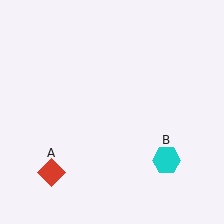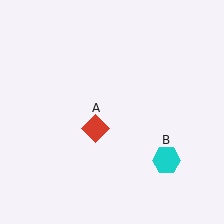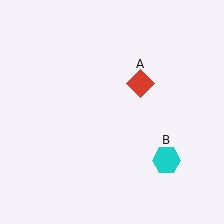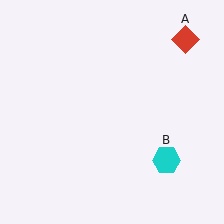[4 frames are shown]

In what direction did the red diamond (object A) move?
The red diamond (object A) moved up and to the right.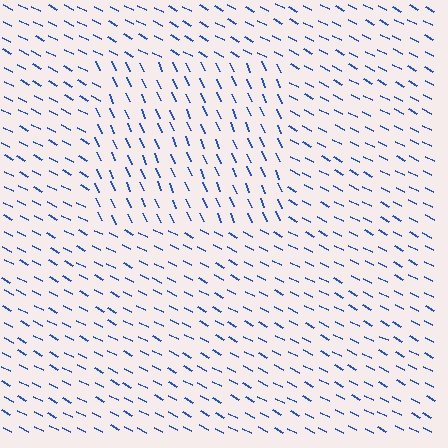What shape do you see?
I see a rectangle.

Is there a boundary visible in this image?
Yes, there is a texture boundary formed by a change in line orientation.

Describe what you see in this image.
The image is filled with small blue line segments. A rectangle region in the image has lines oriented differently from the surrounding lines, creating a visible texture boundary.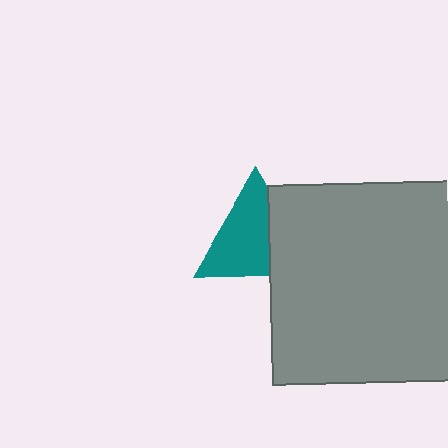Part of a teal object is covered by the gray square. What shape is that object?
It is a triangle.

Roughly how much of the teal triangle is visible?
Most of it is visible (roughly 66%).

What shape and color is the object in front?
The object in front is a gray square.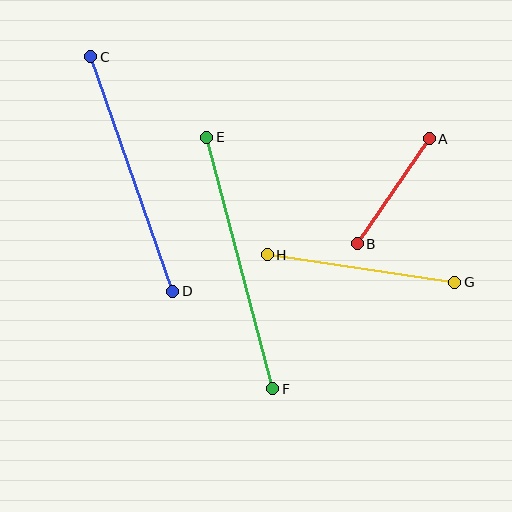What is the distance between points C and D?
The distance is approximately 248 pixels.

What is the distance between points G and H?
The distance is approximately 190 pixels.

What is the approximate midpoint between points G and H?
The midpoint is at approximately (361, 269) pixels.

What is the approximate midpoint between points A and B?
The midpoint is at approximately (393, 191) pixels.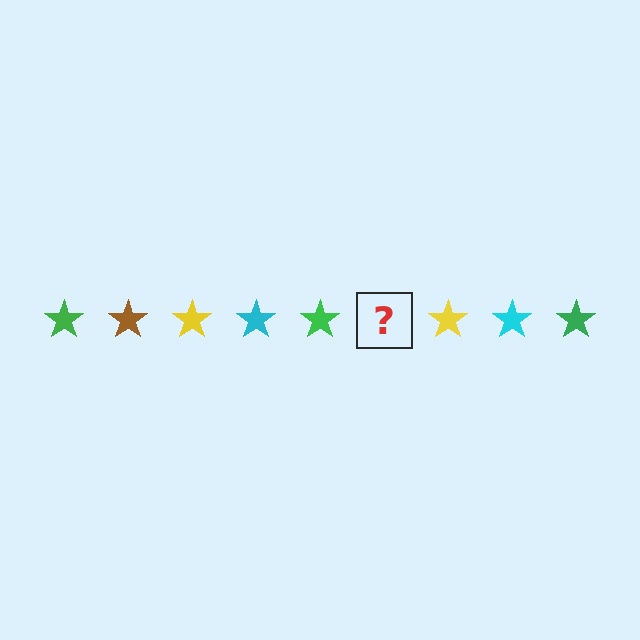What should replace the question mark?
The question mark should be replaced with a brown star.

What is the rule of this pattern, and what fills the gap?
The rule is that the pattern cycles through green, brown, yellow, cyan stars. The gap should be filled with a brown star.